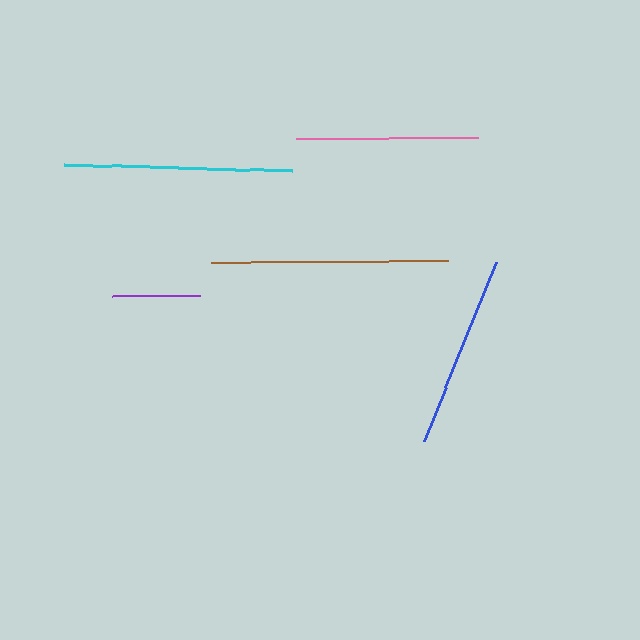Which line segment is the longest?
The brown line is the longest at approximately 237 pixels.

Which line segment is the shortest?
The purple line is the shortest at approximately 89 pixels.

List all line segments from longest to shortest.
From longest to shortest: brown, cyan, blue, pink, purple.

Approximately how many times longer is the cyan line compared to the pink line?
The cyan line is approximately 1.2 times the length of the pink line.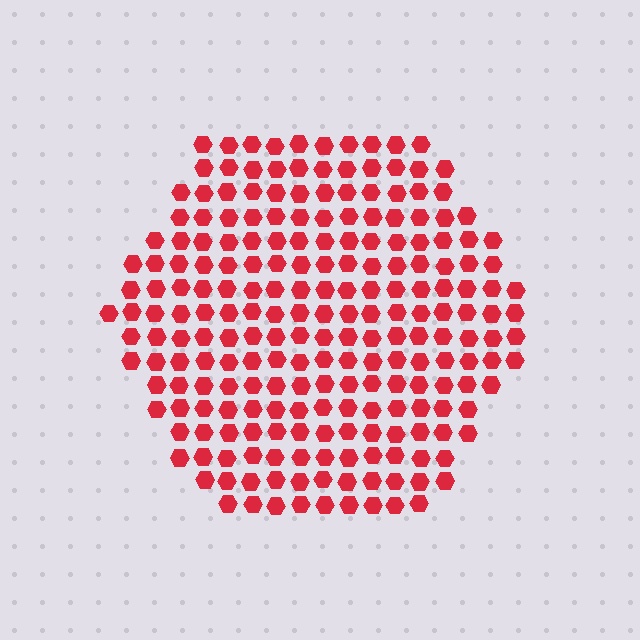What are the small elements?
The small elements are hexagons.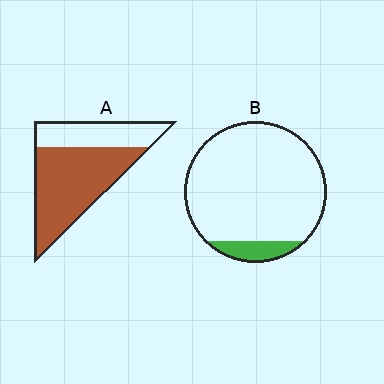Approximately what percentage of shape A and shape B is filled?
A is approximately 65% and B is approximately 10%.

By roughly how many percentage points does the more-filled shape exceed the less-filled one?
By roughly 55 percentage points (A over B).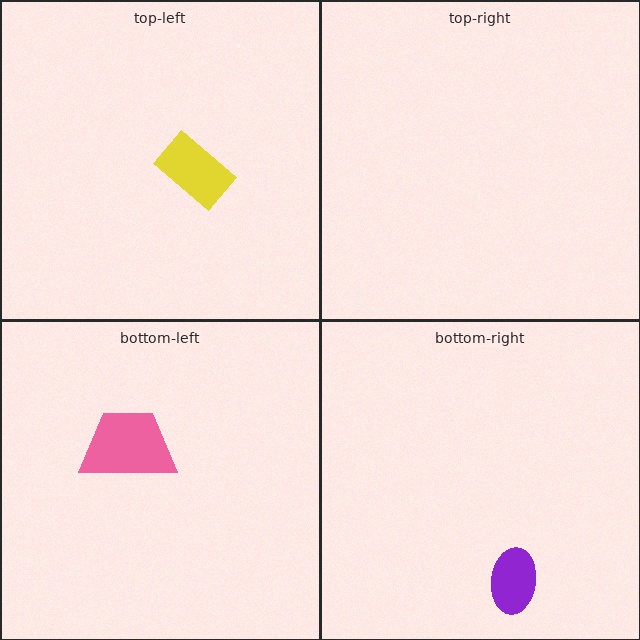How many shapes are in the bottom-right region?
1.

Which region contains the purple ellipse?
The bottom-right region.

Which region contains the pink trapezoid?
The bottom-left region.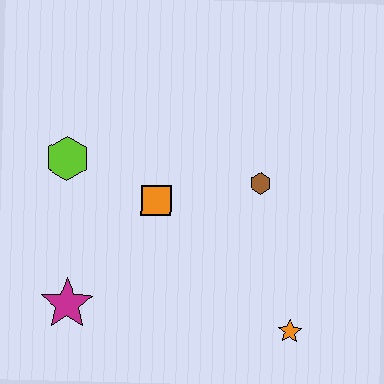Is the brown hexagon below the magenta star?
No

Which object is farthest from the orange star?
The lime hexagon is farthest from the orange star.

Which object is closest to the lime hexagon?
The orange square is closest to the lime hexagon.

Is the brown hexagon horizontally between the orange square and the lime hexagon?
No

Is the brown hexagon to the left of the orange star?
Yes